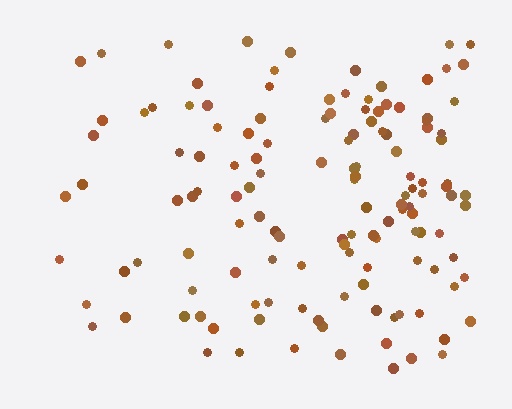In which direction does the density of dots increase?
From left to right, with the right side densest.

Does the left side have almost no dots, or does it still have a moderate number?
Still a moderate number, just noticeably fewer than the right.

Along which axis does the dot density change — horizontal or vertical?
Horizontal.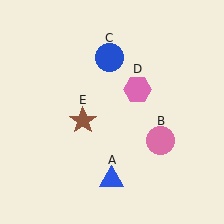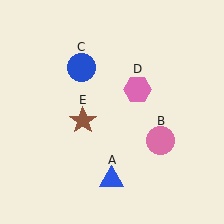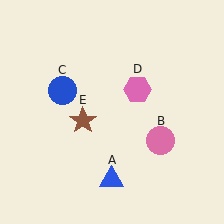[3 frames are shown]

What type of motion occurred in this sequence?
The blue circle (object C) rotated counterclockwise around the center of the scene.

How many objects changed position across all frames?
1 object changed position: blue circle (object C).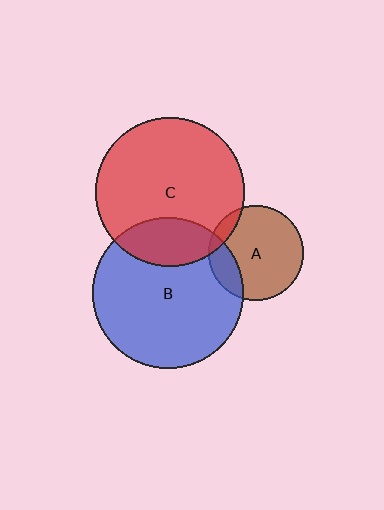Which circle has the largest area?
Circle B (blue).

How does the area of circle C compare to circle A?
Approximately 2.5 times.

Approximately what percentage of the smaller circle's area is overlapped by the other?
Approximately 20%.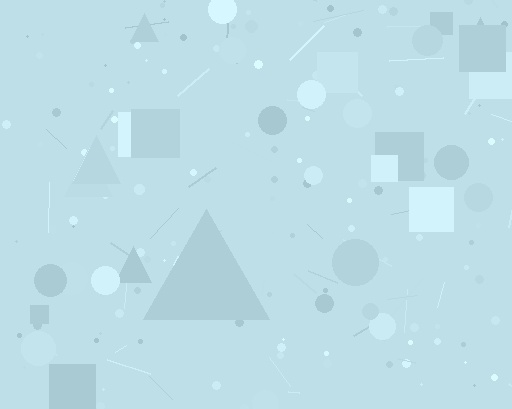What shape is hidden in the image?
A triangle is hidden in the image.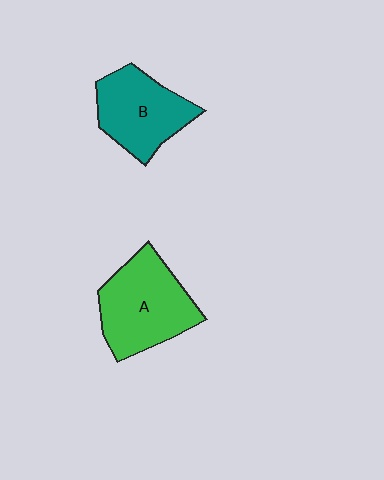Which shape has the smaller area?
Shape B (teal).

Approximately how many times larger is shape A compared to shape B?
Approximately 1.2 times.